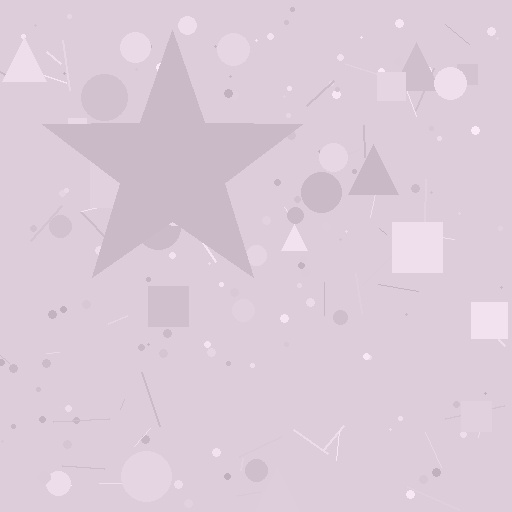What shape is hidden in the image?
A star is hidden in the image.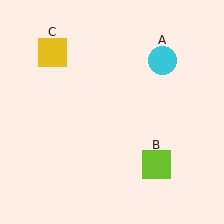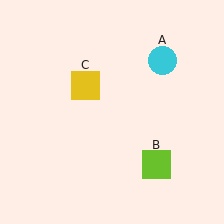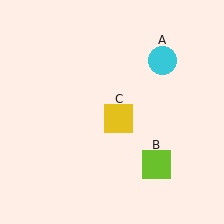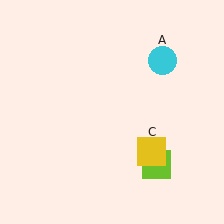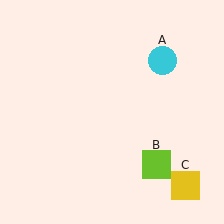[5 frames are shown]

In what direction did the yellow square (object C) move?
The yellow square (object C) moved down and to the right.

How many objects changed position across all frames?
1 object changed position: yellow square (object C).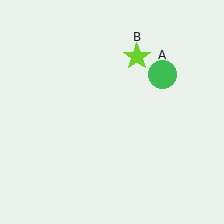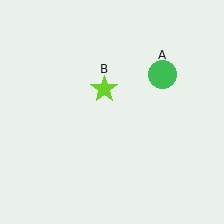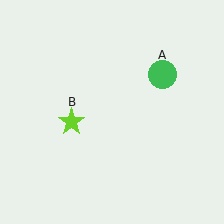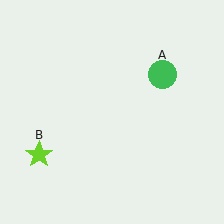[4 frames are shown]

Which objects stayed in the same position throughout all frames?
Green circle (object A) remained stationary.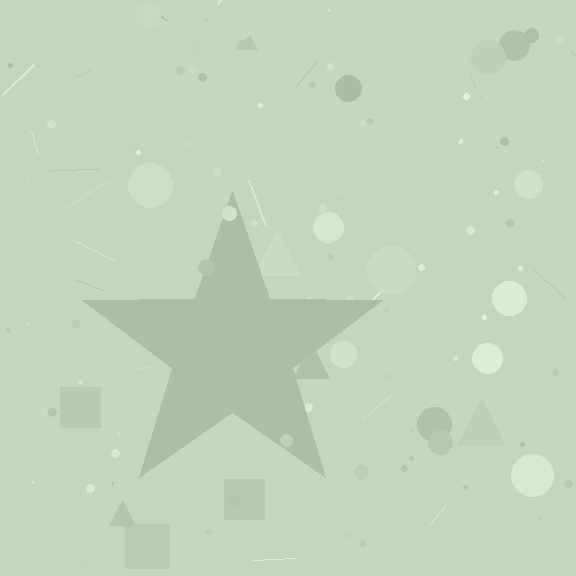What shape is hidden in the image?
A star is hidden in the image.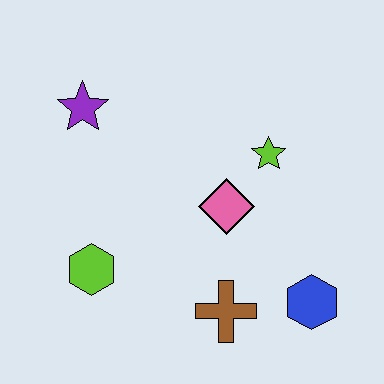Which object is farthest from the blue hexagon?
The purple star is farthest from the blue hexagon.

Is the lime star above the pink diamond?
Yes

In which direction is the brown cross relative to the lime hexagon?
The brown cross is to the right of the lime hexagon.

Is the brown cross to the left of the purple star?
No